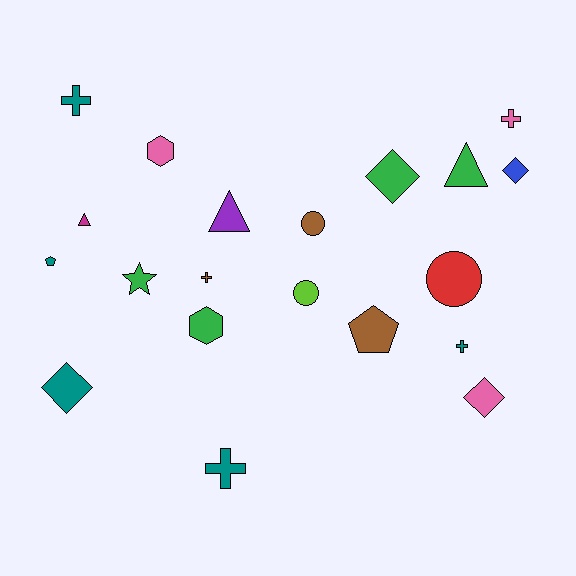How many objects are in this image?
There are 20 objects.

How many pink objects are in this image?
There are 3 pink objects.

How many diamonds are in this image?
There are 4 diamonds.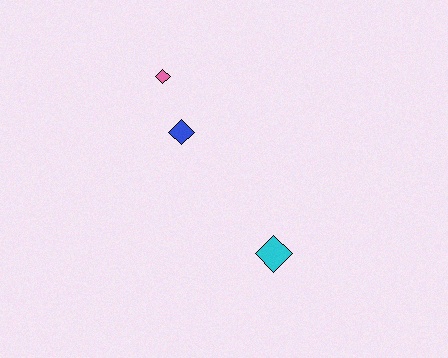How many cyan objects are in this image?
There is 1 cyan object.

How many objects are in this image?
There are 3 objects.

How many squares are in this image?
There are no squares.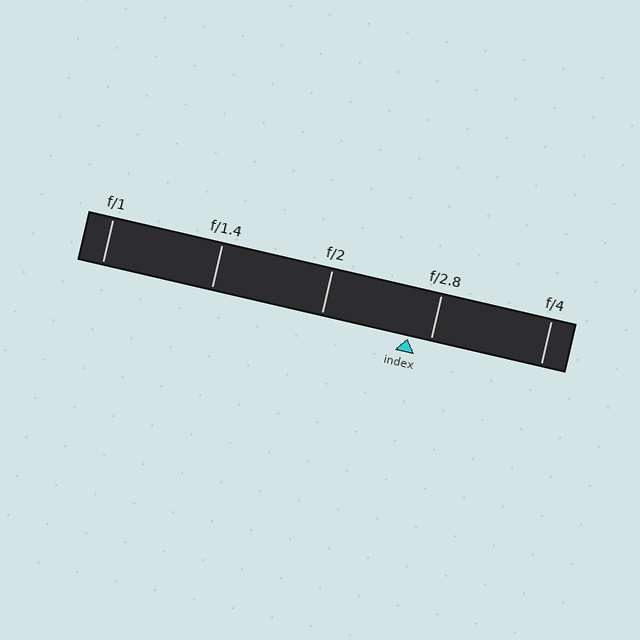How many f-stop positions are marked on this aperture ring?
There are 5 f-stop positions marked.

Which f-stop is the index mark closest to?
The index mark is closest to f/2.8.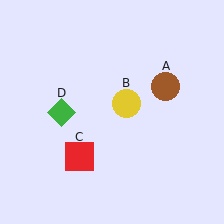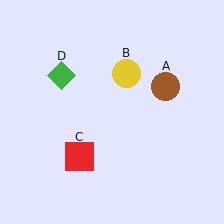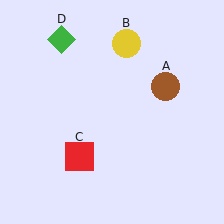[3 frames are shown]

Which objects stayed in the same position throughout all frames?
Brown circle (object A) and red square (object C) remained stationary.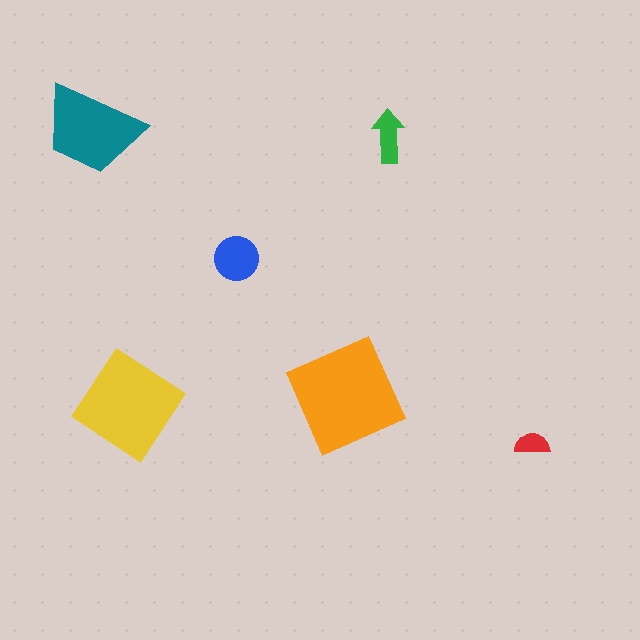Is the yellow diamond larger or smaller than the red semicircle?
Larger.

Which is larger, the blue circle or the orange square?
The orange square.